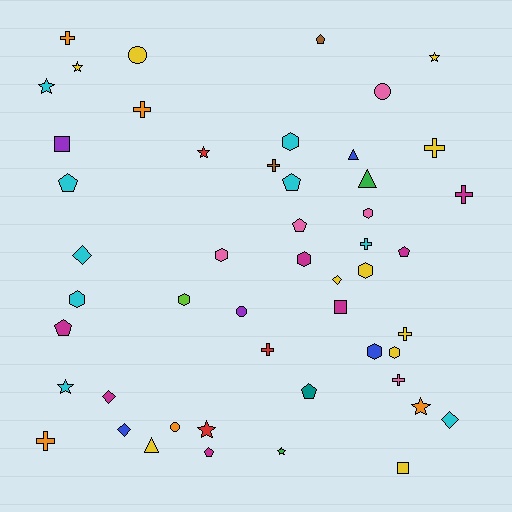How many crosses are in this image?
There are 10 crosses.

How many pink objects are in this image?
There are 5 pink objects.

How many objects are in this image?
There are 50 objects.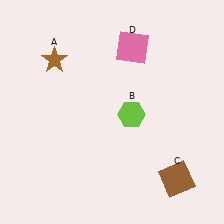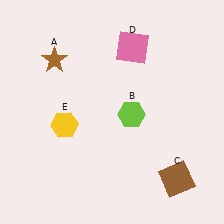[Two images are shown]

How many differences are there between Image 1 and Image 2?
There is 1 difference between the two images.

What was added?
A yellow hexagon (E) was added in Image 2.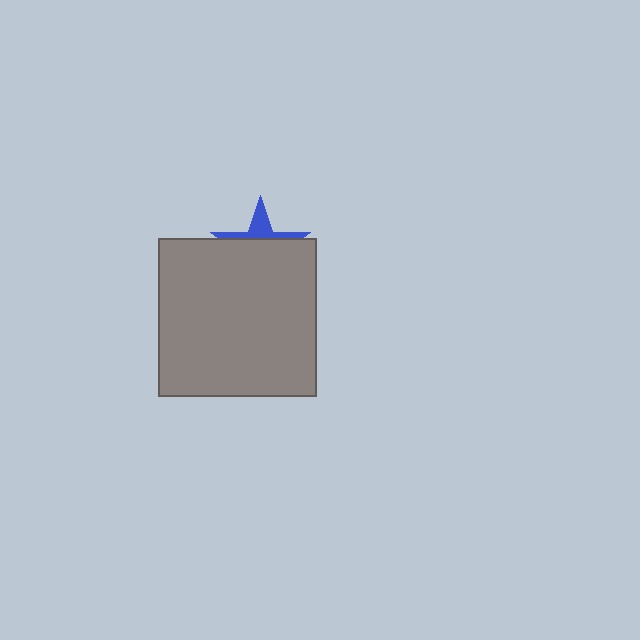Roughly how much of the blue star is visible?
A small part of it is visible (roughly 31%).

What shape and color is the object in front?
The object in front is a gray square.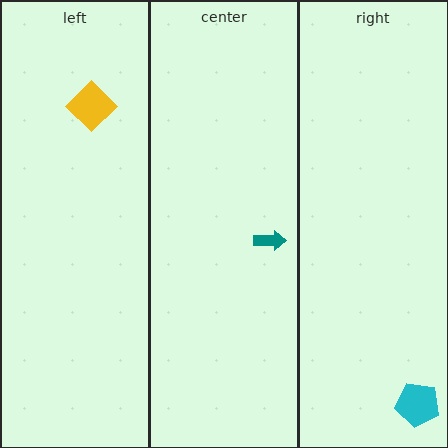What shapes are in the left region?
The yellow diamond.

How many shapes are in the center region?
1.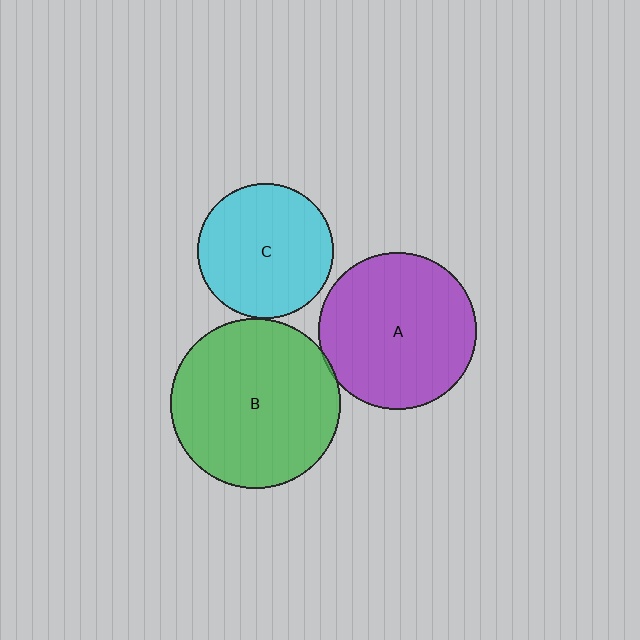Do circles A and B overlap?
Yes.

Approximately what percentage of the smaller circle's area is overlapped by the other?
Approximately 5%.